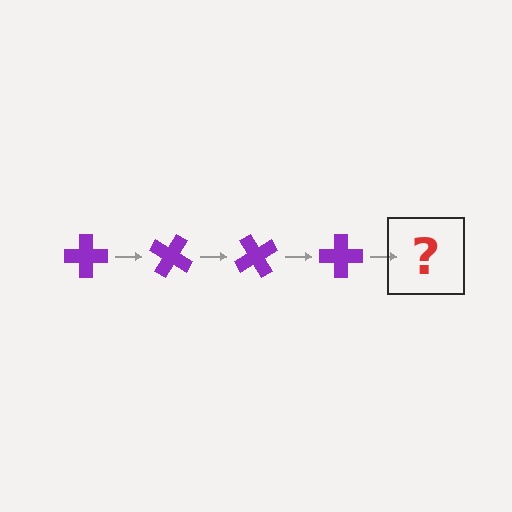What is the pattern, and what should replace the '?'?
The pattern is that the cross rotates 30 degrees each step. The '?' should be a purple cross rotated 120 degrees.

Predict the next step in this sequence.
The next step is a purple cross rotated 120 degrees.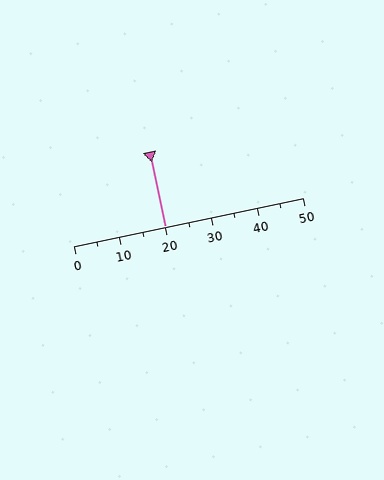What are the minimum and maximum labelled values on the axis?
The axis runs from 0 to 50.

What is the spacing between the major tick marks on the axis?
The major ticks are spaced 10 apart.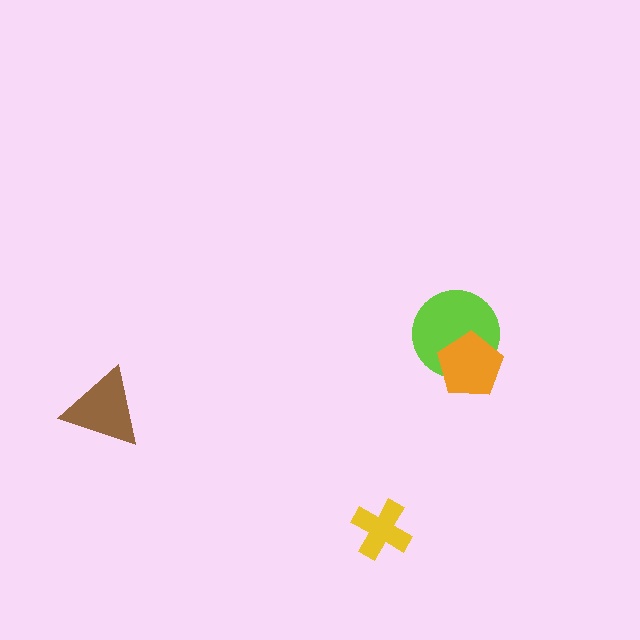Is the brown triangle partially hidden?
No, no other shape covers it.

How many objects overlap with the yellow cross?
0 objects overlap with the yellow cross.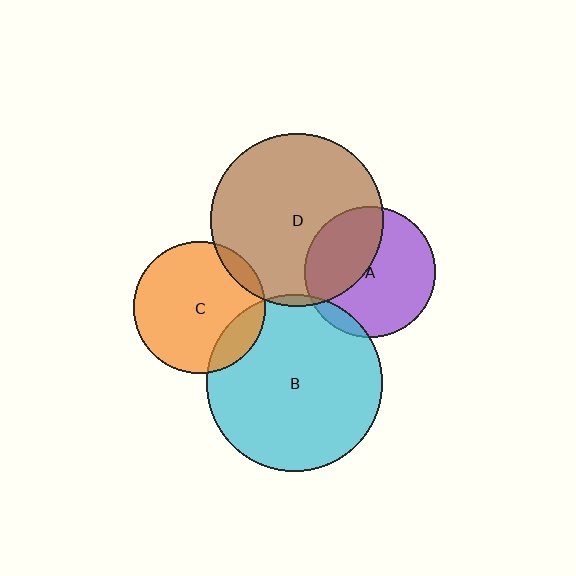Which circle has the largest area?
Circle B (cyan).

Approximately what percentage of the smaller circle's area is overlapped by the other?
Approximately 5%.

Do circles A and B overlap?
Yes.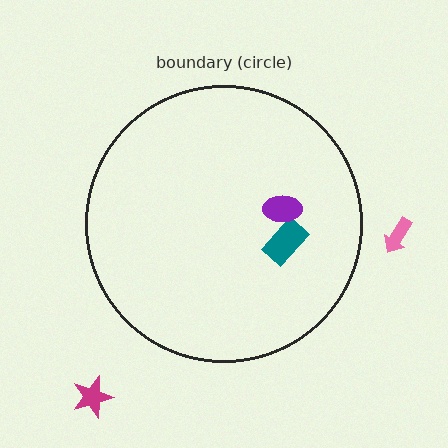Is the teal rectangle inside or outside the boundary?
Inside.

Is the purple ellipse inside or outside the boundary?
Inside.